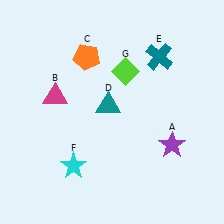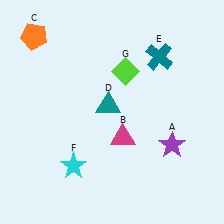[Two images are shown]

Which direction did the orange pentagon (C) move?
The orange pentagon (C) moved left.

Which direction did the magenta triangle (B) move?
The magenta triangle (B) moved right.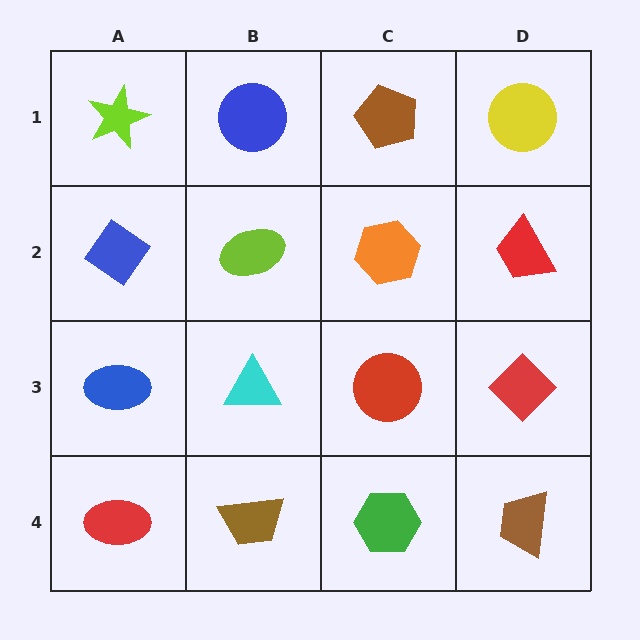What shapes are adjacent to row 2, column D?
A yellow circle (row 1, column D), a red diamond (row 3, column D), an orange hexagon (row 2, column C).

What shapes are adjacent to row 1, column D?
A red trapezoid (row 2, column D), a brown pentagon (row 1, column C).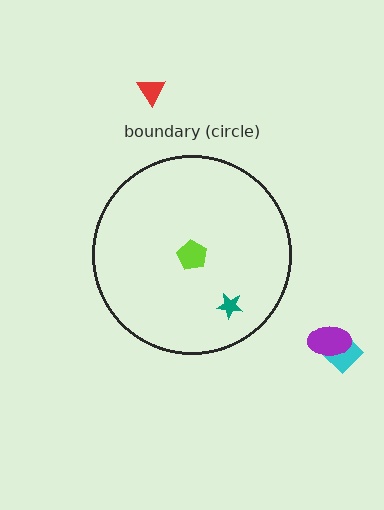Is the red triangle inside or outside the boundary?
Outside.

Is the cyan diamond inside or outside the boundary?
Outside.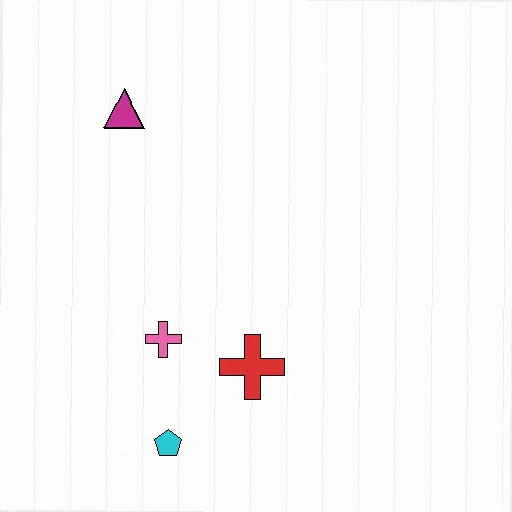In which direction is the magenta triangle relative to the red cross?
The magenta triangle is above the red cross.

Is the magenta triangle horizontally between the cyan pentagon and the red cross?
No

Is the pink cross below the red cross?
No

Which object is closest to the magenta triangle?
The pink cross is closest to the magenta triangle.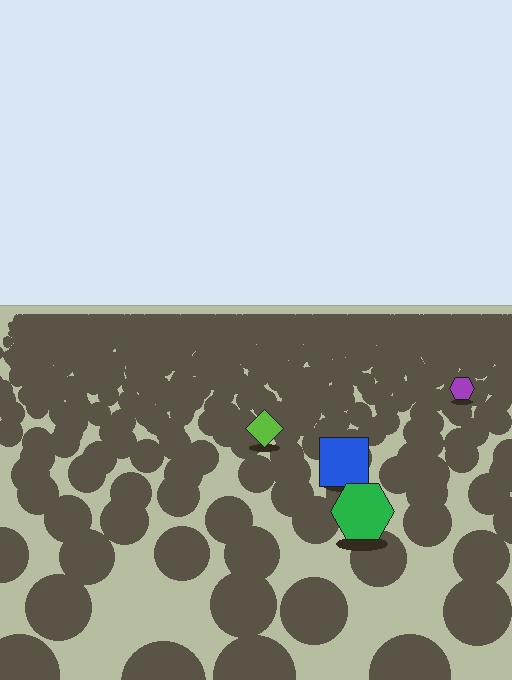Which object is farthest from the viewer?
The purple hexagon is farthest from the viewer. It appears smaller and the ground texture around it is denser.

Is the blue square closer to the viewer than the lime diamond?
Yes. The blue square is closer — you can tell from the texture gradient: the ground texture is coarser near it.